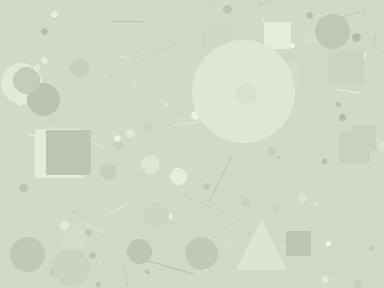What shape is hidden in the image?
A circle is hidden in the image.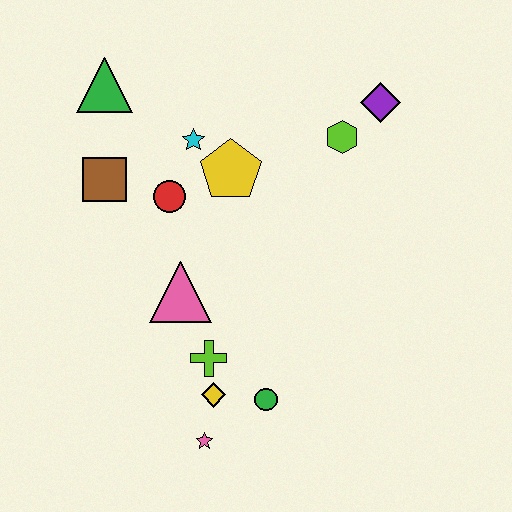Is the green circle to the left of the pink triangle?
No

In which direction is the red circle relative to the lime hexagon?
The red circle is to the left of the lime hexagon.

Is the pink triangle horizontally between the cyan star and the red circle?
Yes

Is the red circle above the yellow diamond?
Yes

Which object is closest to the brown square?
The red circle is closest to the brown square.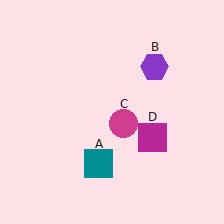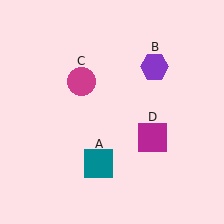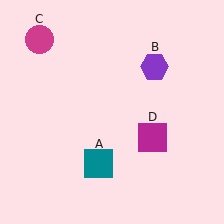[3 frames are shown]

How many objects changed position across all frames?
1 object changed position: magenta circle (object C).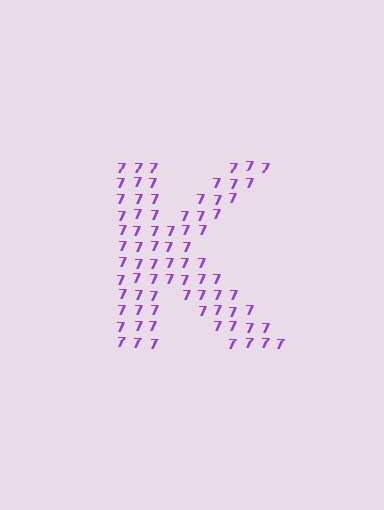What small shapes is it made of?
It is made of small digit 7's.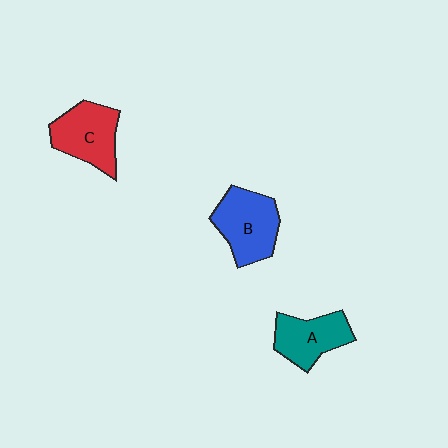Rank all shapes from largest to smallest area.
From largest to smallest: B (blue), C (red), A (teal).